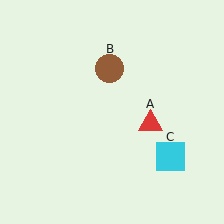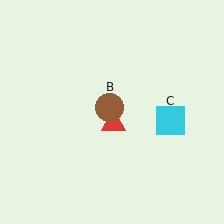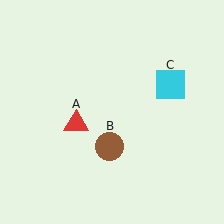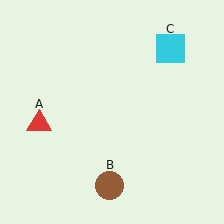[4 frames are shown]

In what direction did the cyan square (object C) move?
The cyan square (object C) moved up.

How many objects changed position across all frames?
3 objects changed position: red triangle (object A), brown circle (object B), cyan square (object C).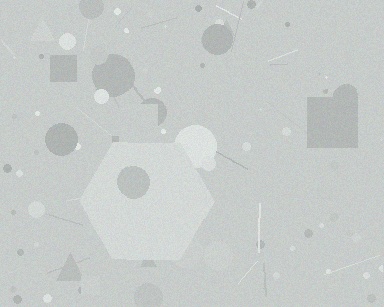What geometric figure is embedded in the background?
A hexagon is embedded in the background.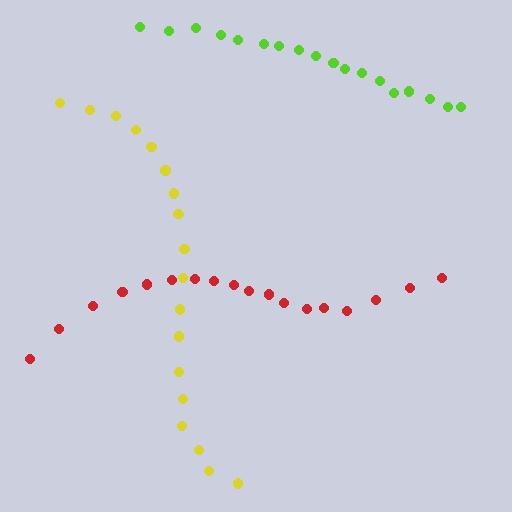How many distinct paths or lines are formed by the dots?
There are 3 distinct paths.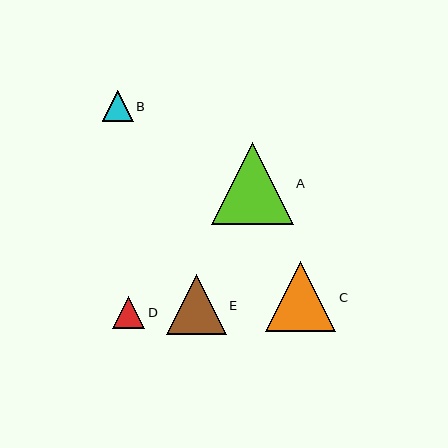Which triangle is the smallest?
Triangle B is the smallest with a size of approximately 31 pixels.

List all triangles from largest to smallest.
From largest to smallest: A, C, E, D, B.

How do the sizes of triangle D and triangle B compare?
Triangle D and triangle B are approximately the same size.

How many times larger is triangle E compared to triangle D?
Triangle E is approximately 1.8 times the size of triangle D.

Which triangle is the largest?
Triangle A is the largest with a size of approximately 81 pixels.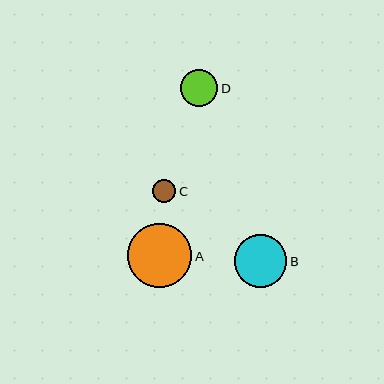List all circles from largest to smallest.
From largest to smallest: A, B, D, C.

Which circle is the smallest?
Circle C is the smallest with a size of approximately 23 pixels.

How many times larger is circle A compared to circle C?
Circle A is approximately 2.8 times the size of circle C.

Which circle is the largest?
Circle A is the largest with a size of approximately 65 pixels.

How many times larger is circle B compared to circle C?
Circle B is approximately 2.2 times the size of circle C.